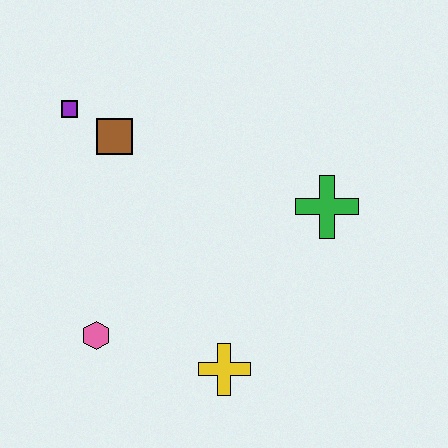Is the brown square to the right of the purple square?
Yes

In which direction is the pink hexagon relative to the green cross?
The pink hexagon is to the left of the green cross.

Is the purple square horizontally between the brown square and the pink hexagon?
No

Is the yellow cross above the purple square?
No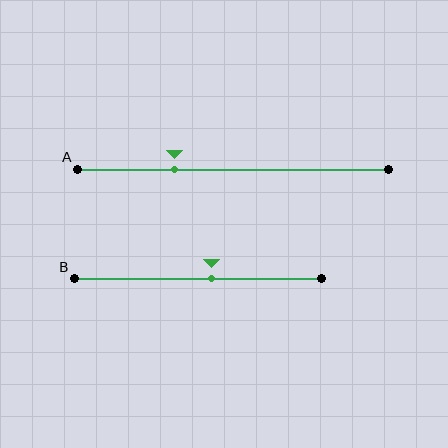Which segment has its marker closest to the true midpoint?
Segment B has its marker closest to the true midpoint.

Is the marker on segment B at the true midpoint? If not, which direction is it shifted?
No, the marker on segment B is shifted to the right by about 6% of the segment length.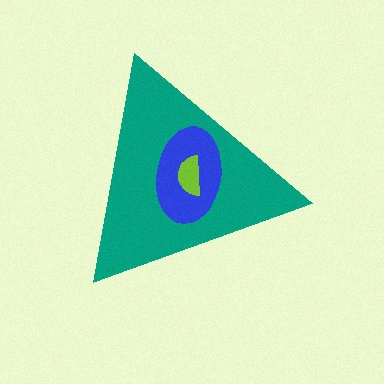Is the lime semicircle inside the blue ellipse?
Yes.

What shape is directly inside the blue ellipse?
The lime semicircle.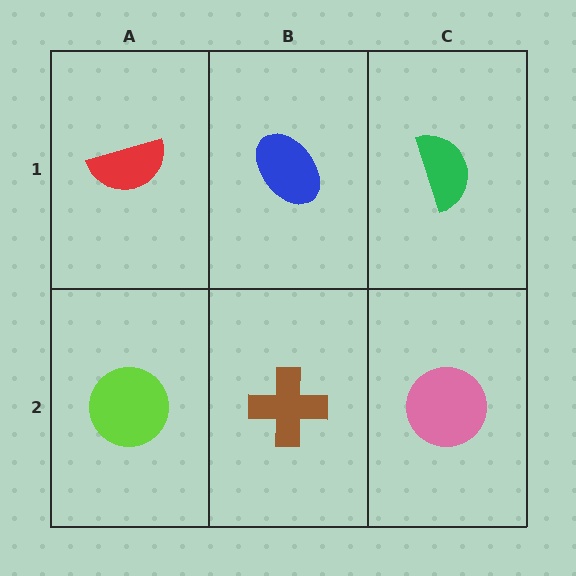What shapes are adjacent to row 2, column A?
A red semicircle (row 1, column A), a brown cross (row 2, column B).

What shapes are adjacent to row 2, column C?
A green semicircle (row 1, column C), a brown cross (row 2, column B).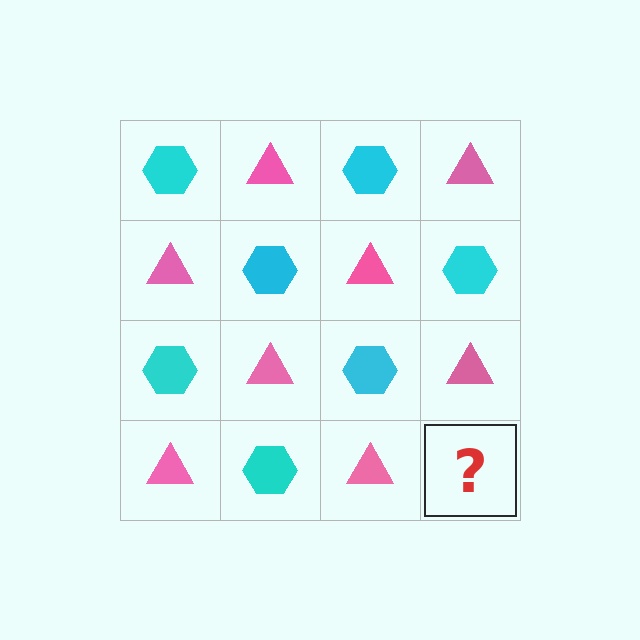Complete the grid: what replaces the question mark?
The question mark should be replaced with a cyan hexagon.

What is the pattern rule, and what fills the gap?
The rule is that it alternates cyan hexagon and pink triangle in a checkerboard pattern. The gap should be filled with a cyan hexagon.